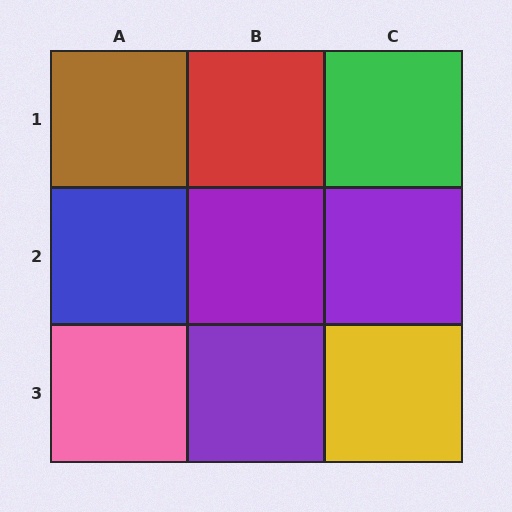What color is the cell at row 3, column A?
Pink.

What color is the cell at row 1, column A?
Brown.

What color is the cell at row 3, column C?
Yellow.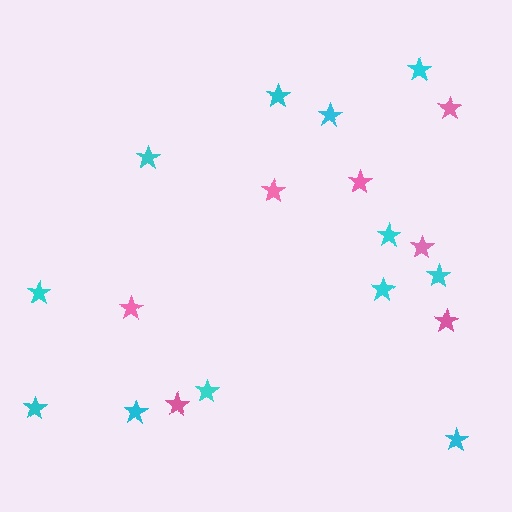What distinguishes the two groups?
There are 2 groups: one group of pink stars (7) and one group of cyan stars (12).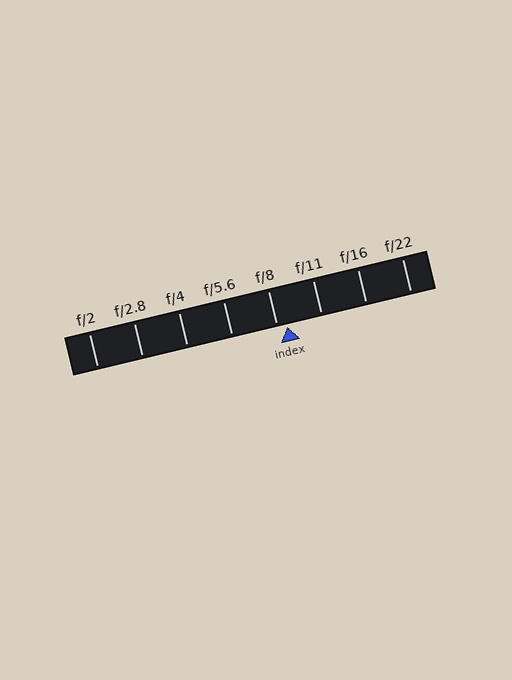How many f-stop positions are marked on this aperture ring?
There are 8 f-stop positions marked.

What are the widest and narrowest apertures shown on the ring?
The widest aperture shown is f/2 and the narrowest is f/22.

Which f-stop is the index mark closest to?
The index mark is closest to f/8.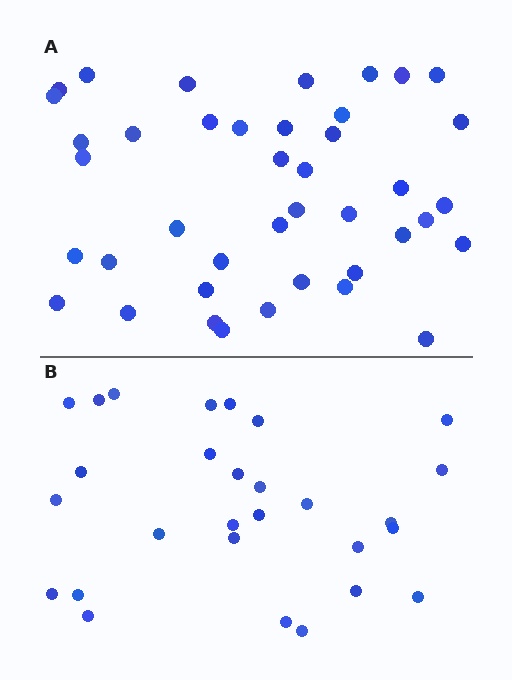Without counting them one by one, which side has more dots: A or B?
Region A (the top region) has more dots.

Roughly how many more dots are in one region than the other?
Region A has approximately 15 more dots than region B.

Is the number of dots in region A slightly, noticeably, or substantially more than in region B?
Region A has substantially more. The ratio is roughly 1.5 to 1.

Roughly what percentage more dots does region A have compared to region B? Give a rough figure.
About 45% more.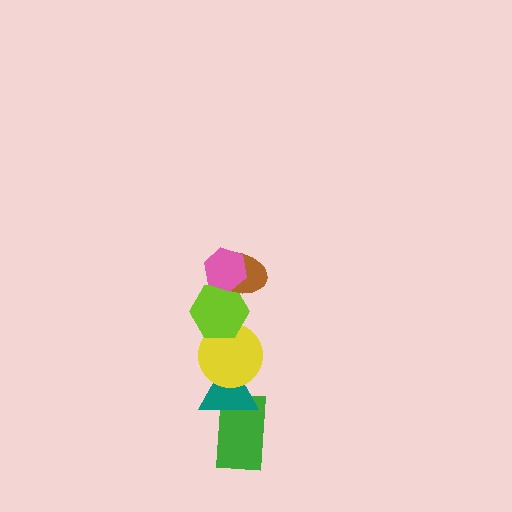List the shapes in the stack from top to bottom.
From top to bottom: the pink hexagon, the brown ellipse, the lime hexagon, the yellow circle, the teal triangle, the green rectangle.